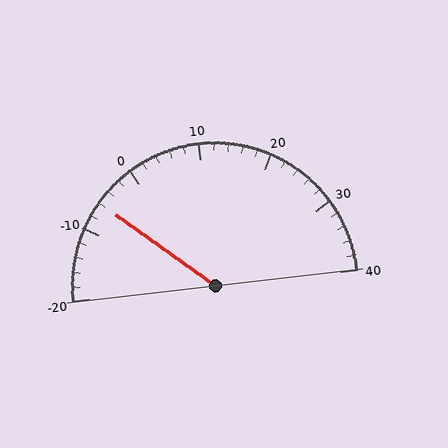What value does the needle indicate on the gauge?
The needle indicates approximately -6.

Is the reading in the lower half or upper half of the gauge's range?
The reading is in the lower half of the range (-20 to 40).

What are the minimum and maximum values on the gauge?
The gauge ranges from -20 to 40.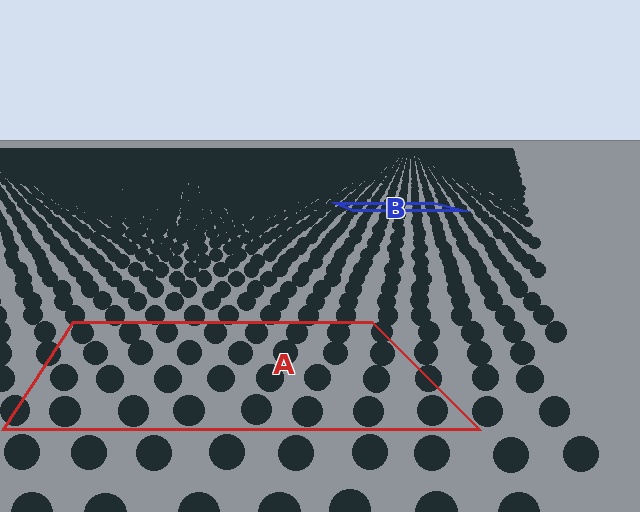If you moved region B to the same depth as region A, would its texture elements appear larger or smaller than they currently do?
They would appear larger. At a closer depth, the same texture elements are projected at a bigger on-screen size.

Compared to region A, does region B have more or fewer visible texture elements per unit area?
Region B has more texture elements per unit area — they are packed more densely because it is farther away.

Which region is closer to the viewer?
Region A is closer. The texture elements there are larger and more spread out.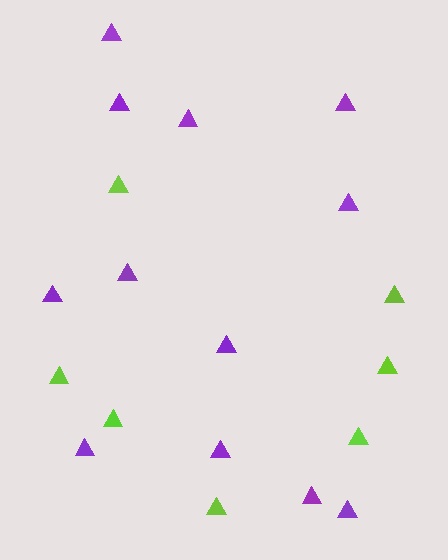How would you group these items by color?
There are 2 groups: one group of lime triangles (7) and one group of purple triangles (12).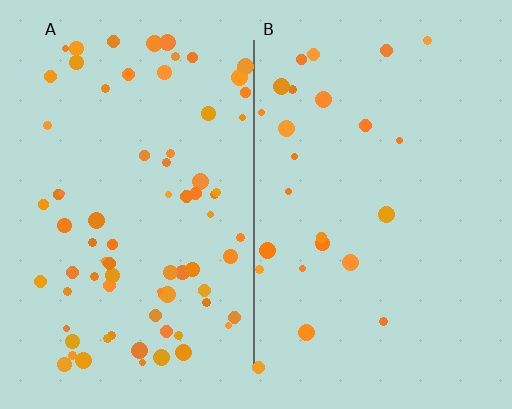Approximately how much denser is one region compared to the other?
Approximately 3.1× — region A over region B.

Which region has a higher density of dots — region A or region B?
A (the left).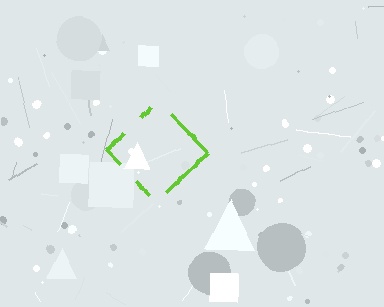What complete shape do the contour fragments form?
The contour fragments form a diamond.